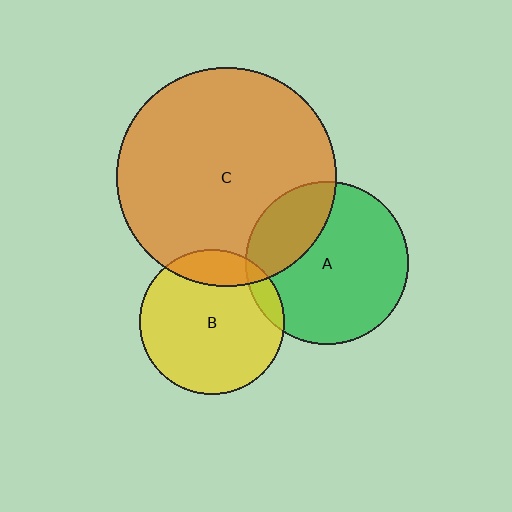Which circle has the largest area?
Circle C (orange).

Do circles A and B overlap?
Yes.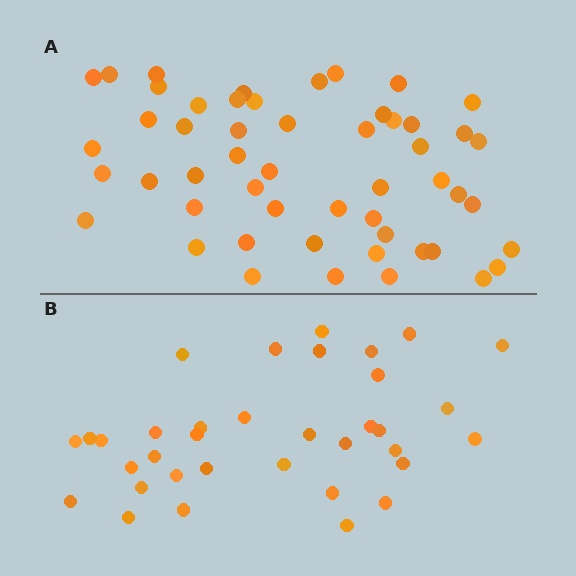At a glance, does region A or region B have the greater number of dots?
Region A (the top region) has more dots.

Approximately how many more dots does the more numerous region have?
Region A has approximately 15 more dots than region B.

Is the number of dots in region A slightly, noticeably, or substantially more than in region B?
Region A has substantially more. The ratio is roughly 1.5 to 1.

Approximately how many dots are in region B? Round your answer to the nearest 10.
About 40 dots. (The exact count is 35, which rounds to 40.)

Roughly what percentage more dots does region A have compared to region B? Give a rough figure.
About 50% more.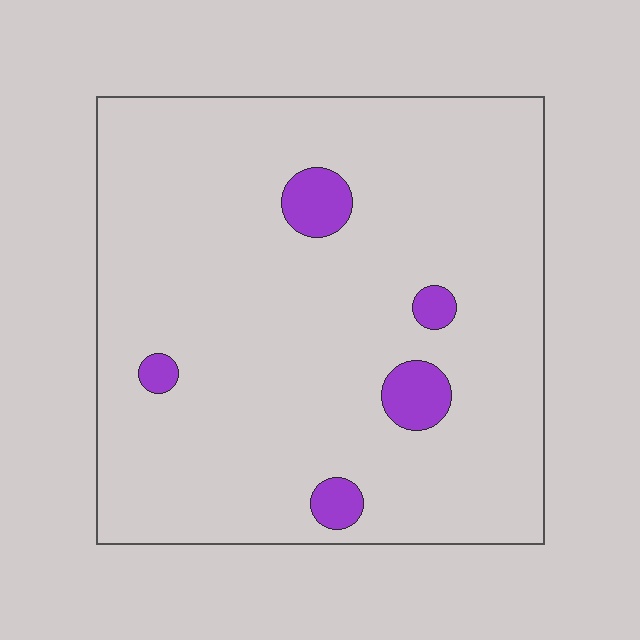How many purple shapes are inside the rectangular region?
5.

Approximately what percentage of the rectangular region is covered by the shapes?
Approximately 5%.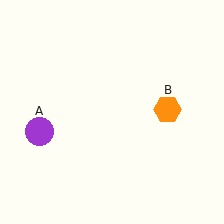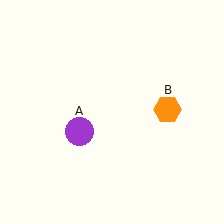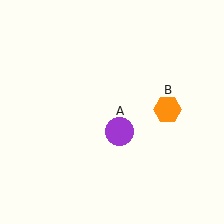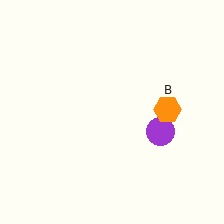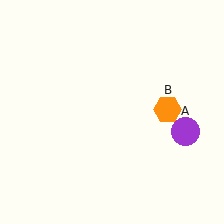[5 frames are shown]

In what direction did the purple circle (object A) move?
The purple circle (object A) moved right.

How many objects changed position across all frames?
1 object changed position: purple circle (object A).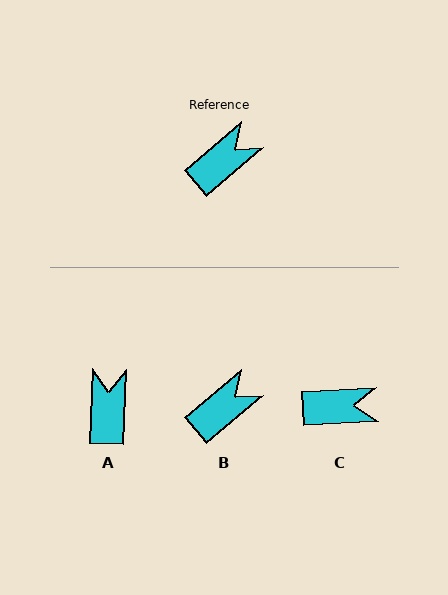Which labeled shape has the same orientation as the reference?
B.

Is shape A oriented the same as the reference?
No, it is off by about 48 degrees.